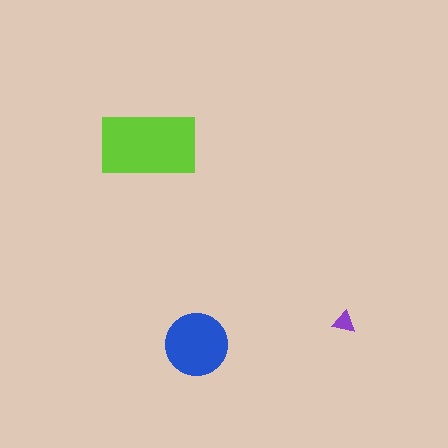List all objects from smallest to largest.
The purple triangle, the blue circle, the lime rectangle.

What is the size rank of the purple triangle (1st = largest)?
3rd.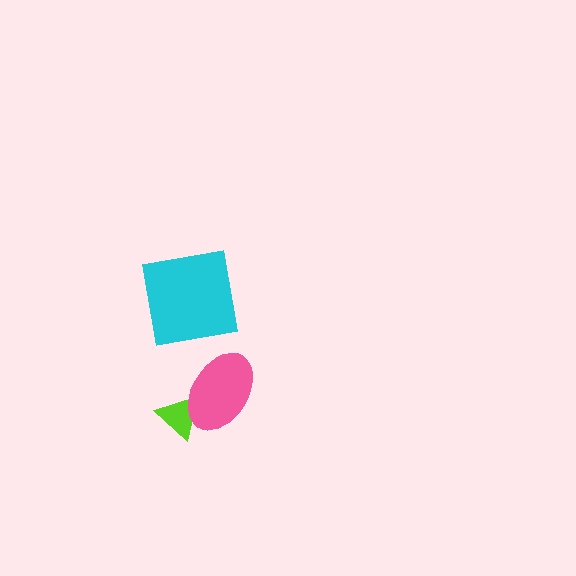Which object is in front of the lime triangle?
The pink ellipse is in front of the lime triangle.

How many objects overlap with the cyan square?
0 objects overlap with the cyan square.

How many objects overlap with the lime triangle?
1 object overlaps with the lime triangle.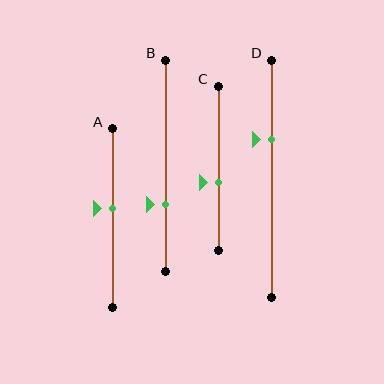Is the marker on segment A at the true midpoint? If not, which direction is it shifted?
No, the marker on segment A is shifted upward by about 5% of the segment length.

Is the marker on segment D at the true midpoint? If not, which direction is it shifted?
No, the marker on segment D is shifted upward by about 16% of the segment length.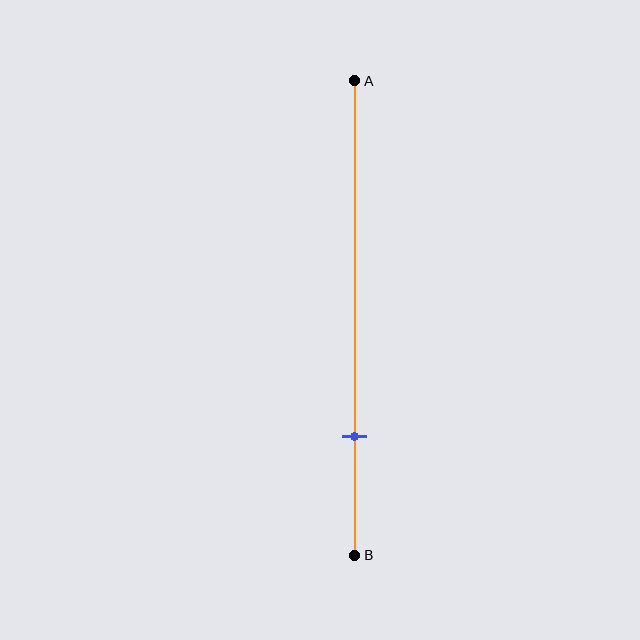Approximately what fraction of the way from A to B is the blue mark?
The blue mark is approximately 75% of the way from A to B.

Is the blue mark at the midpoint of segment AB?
No, the mark is at about 75% from A, not at the 50% midpoint.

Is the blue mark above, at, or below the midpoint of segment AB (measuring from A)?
The blue mark is below the midpoint of segment AB.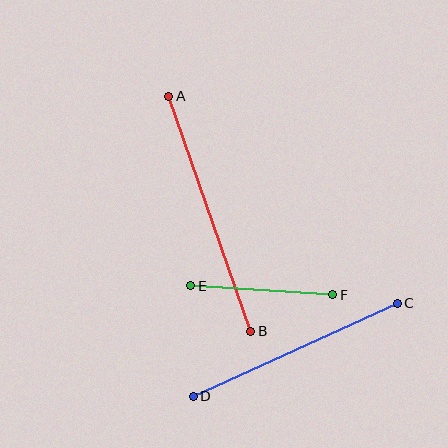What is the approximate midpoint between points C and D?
The midpoint is at approximately (295, 350) pixels.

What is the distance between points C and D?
The distance is approximately 224 pixels.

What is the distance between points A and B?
The distance is approximately 249 pixels.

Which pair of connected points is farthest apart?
Points A and B are farthest apart.